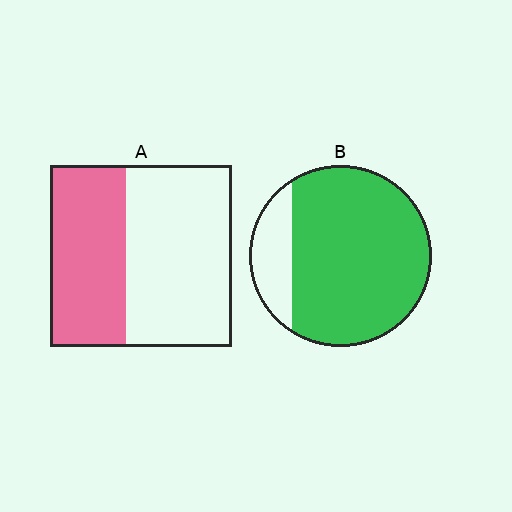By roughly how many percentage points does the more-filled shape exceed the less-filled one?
By roughly 40 percentage points (B over A).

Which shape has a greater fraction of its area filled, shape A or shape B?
Shape B.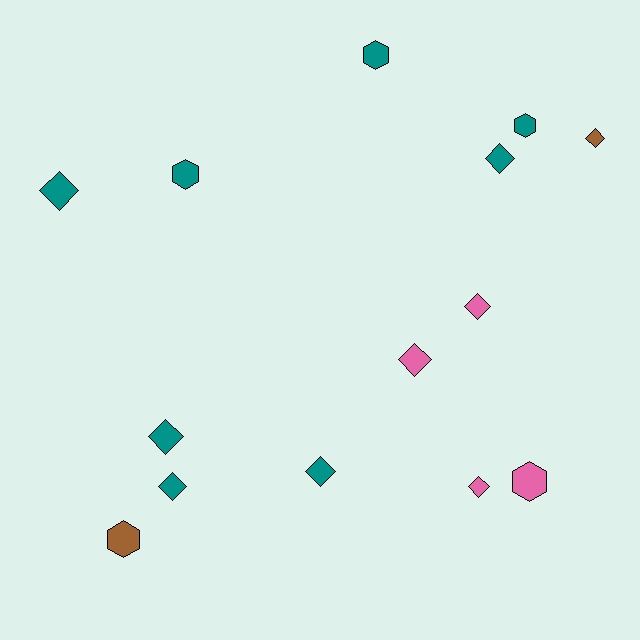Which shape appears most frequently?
Diamond, with 9 objects.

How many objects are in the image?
There are 14 objects.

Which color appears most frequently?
Teal, with 8 objects.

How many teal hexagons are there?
There are 3 teal hexagons.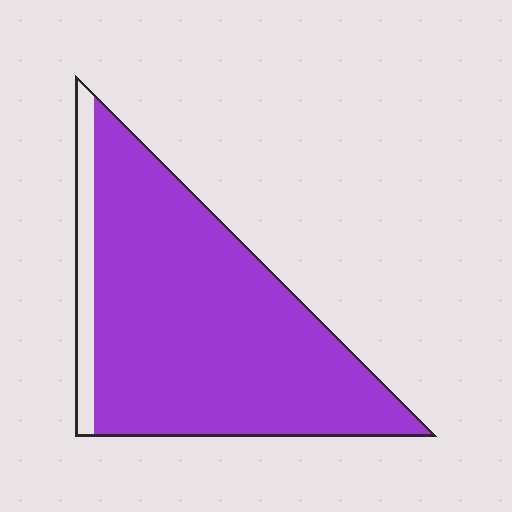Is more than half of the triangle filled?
Yes.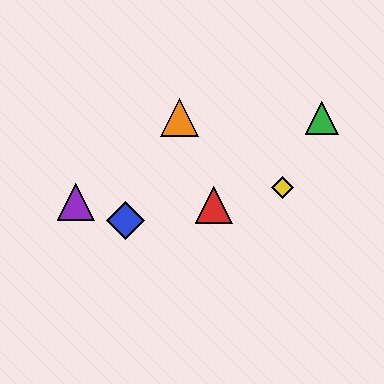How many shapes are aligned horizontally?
2 shapes (the green triangle, the orange triangle) are aligned horizontally.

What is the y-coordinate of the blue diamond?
The blue diamond is at y≈221.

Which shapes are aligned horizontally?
The green triangle, the orange triangle are aligned horizontally.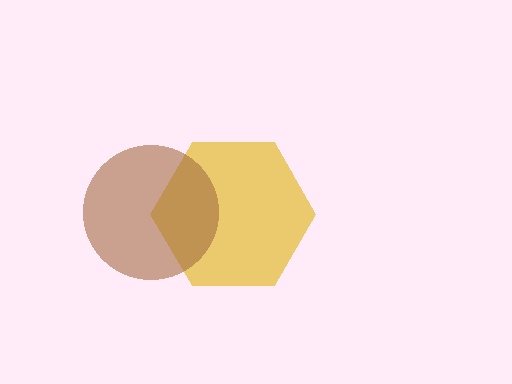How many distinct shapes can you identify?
There are 2 distinct shapes: a yellow hexagon, a brown circle.